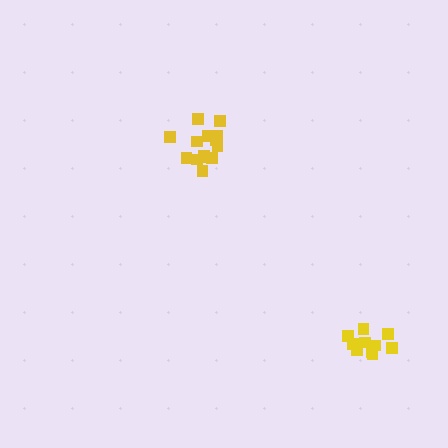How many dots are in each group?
Group 1: 14 dots, Group 2: 10 dots (24 total).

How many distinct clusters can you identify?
There are 2 distinct clusters.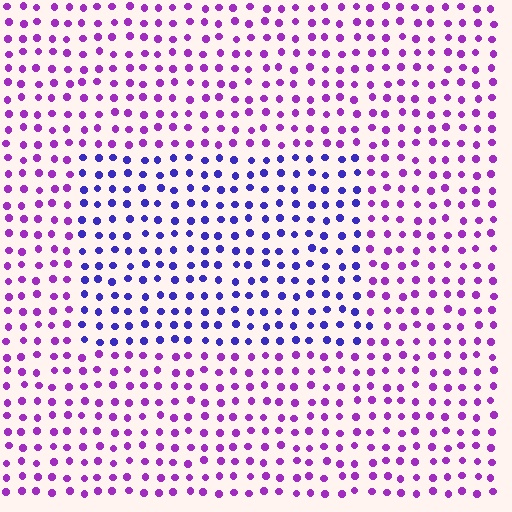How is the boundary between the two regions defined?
The boundary is defined purely by a slight shift in hue (about 41 degrees). Spacing, size, and orientation are identical on both sides.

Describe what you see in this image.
The image is filled with small purple elements in a uniform arrangement. A rectangle-shaped region is visible where the elements are tinted to a slightly different hue, forming a subtle color boundary.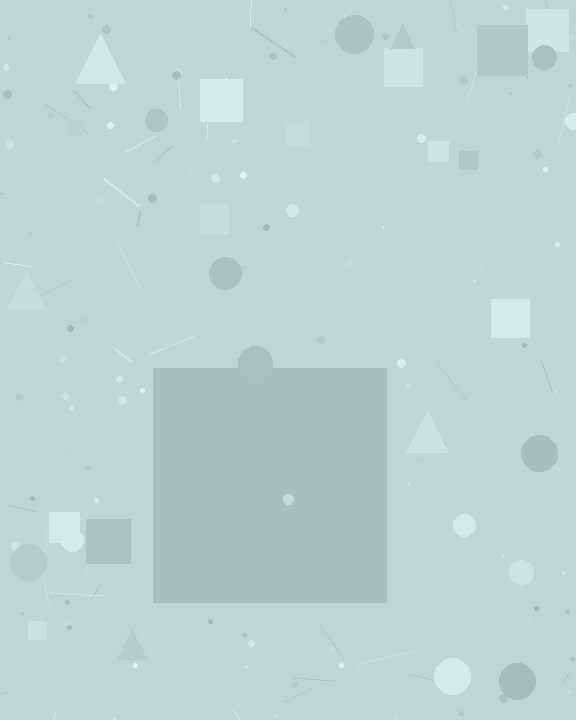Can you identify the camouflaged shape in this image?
The camouflaged shape is a square.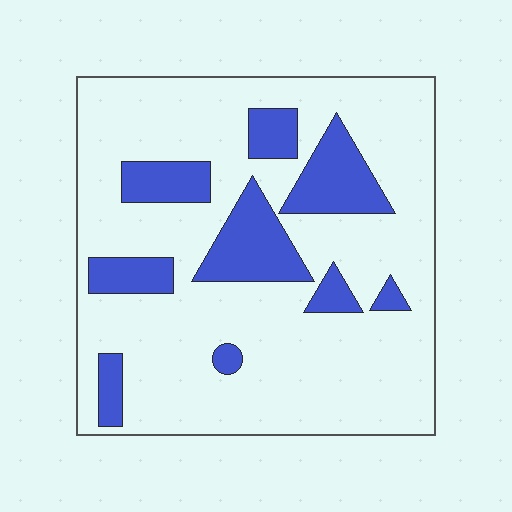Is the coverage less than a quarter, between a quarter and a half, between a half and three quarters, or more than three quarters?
Less than a quarter.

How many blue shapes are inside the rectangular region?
9.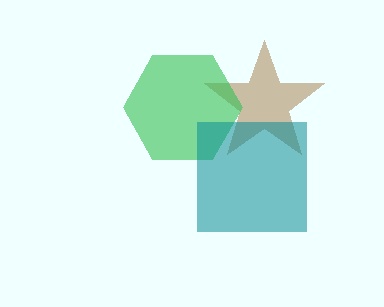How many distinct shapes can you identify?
There are 3 distinct shapes: a brown star, a green hexagon, a teal square.